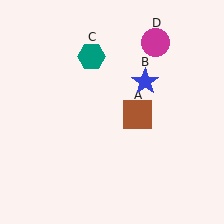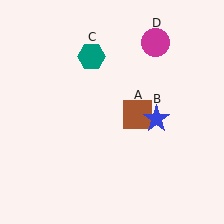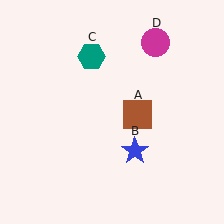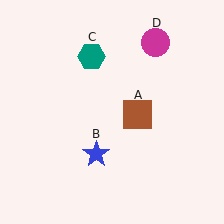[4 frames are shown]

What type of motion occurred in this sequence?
The blue star (object B) rotated clockwise around the center of the scene.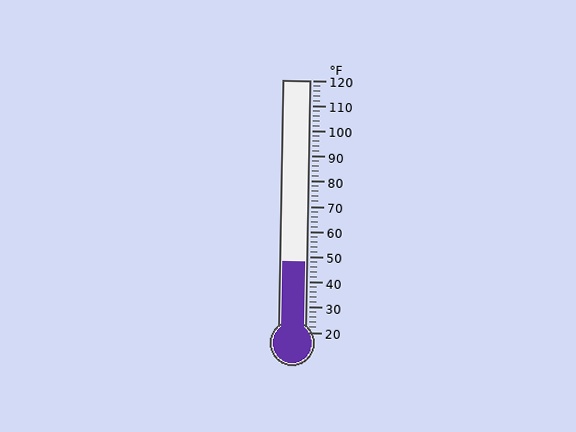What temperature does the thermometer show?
The thermometer shows approximately 48°F.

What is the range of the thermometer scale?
The thermometer scale ranges from 20°F to 120°F.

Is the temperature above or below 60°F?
The temperature is below 60°F.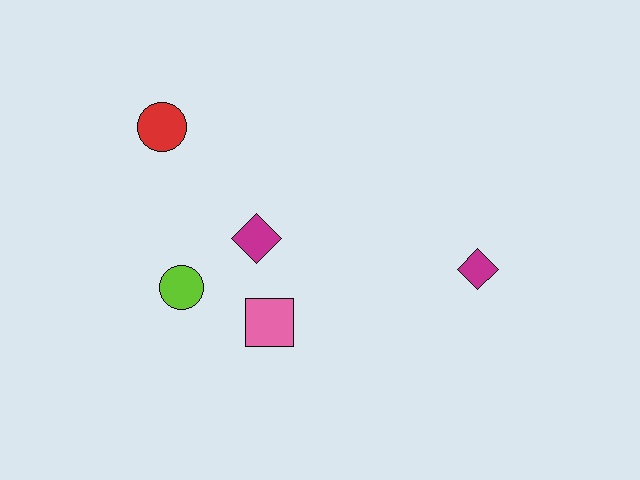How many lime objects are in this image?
There is 1 lime object.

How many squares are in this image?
There is 1 square.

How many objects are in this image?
There are 5 objects.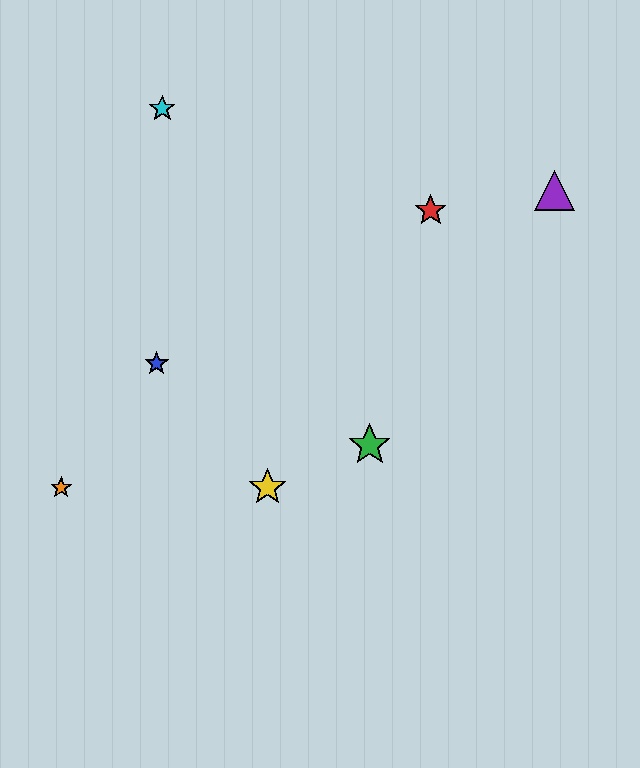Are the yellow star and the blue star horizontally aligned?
No, the yellow star is at y≈488 and the blue star is at y≈363.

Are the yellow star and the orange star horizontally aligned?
Yes, both are at y≈488.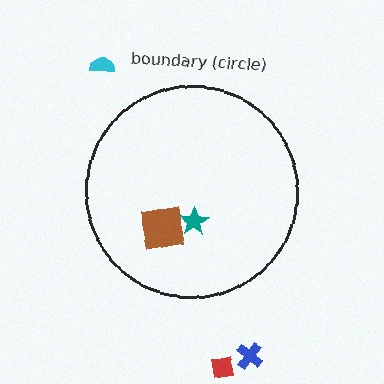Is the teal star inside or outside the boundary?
Inside.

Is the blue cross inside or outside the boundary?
Outside.